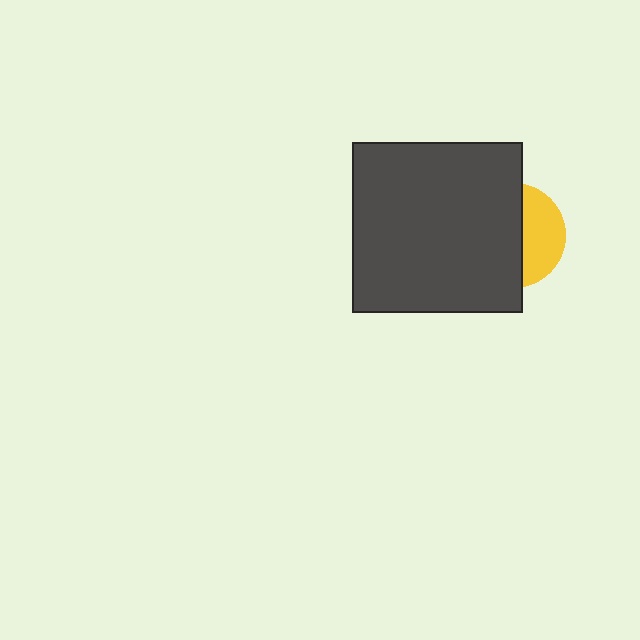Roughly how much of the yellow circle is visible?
A small part of it is visible (roughly 38%).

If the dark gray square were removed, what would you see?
You would see the complete yellow circle.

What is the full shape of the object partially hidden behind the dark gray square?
The partially hidden object is a yellow circle.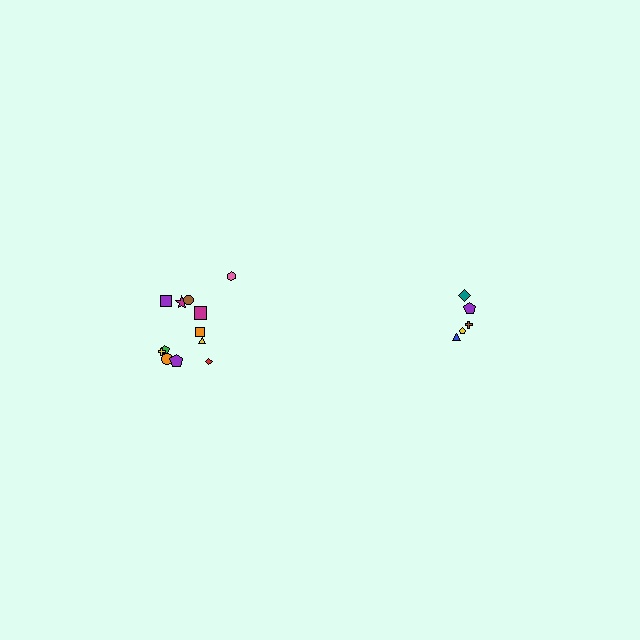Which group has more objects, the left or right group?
The left group.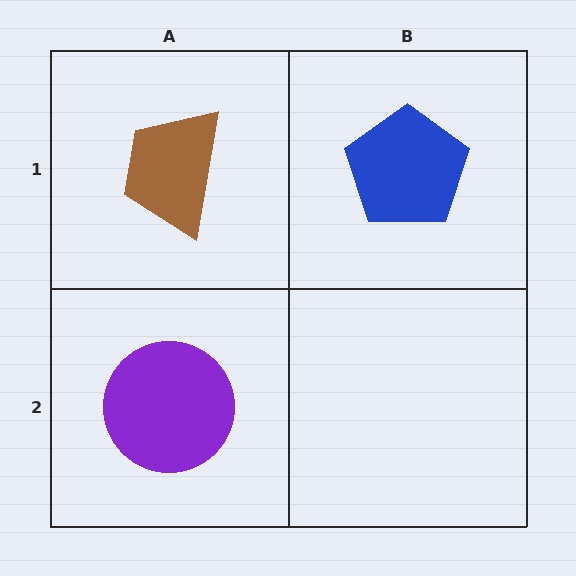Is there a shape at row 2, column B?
No, that cell is empty.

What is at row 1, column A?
A brown trapezoid.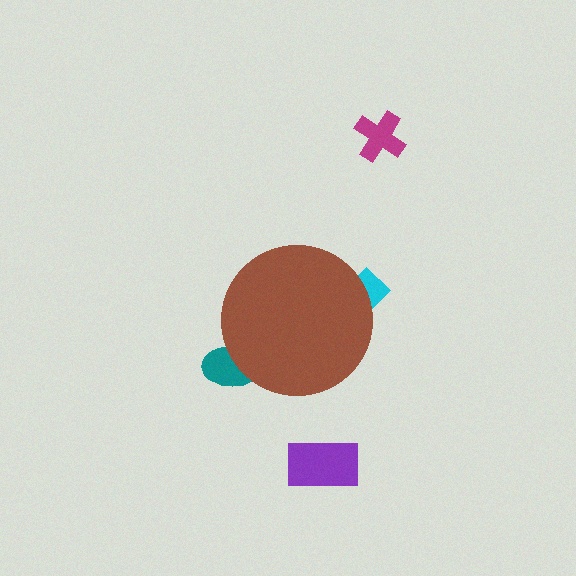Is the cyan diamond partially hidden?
Yes, the cyan diamond is partially hidden behind the brown circle.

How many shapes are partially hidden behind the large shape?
2 shapes are partially hidden.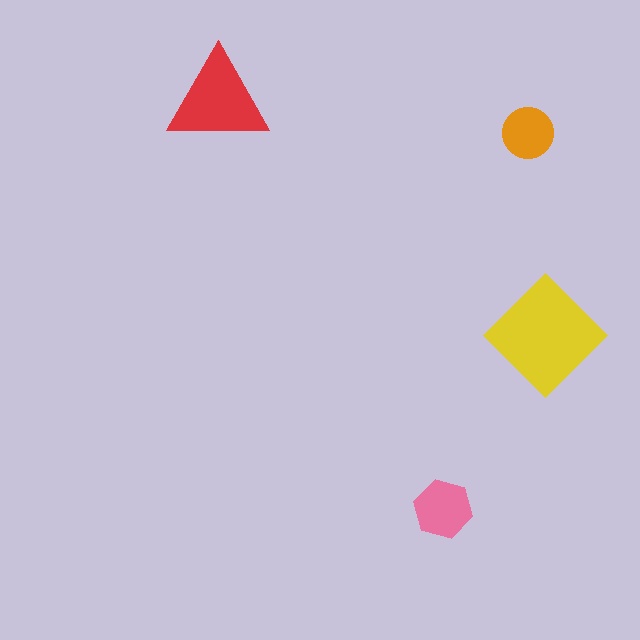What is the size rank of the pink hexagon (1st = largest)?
3rd.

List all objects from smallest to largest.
The orange circle, the pink hexagon, the red triangle, the yellow diamond.